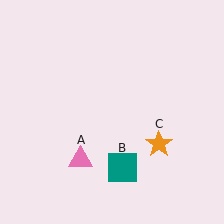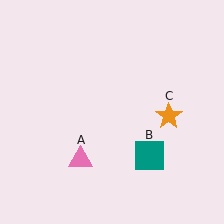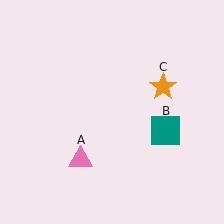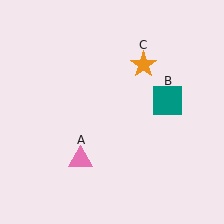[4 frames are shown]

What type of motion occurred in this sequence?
The teal square (object B), orange star (object C) rotated counterclockwise around the center of the scene.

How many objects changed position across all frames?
2 objects changed position: teal square (object B), orange star (object C).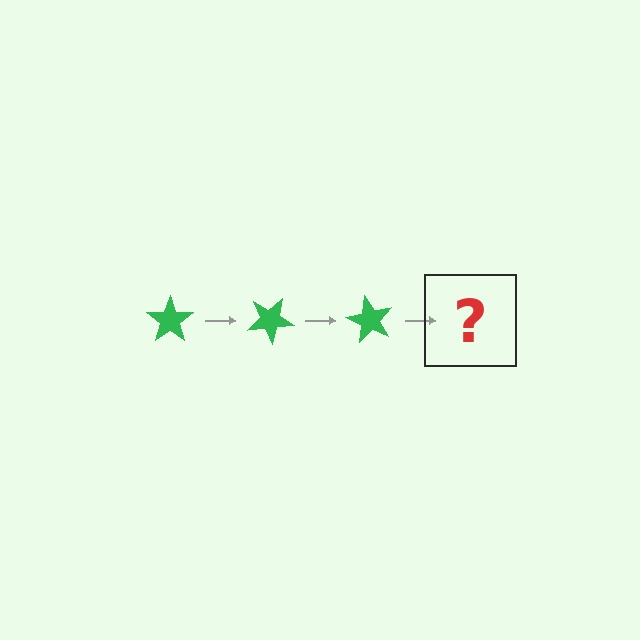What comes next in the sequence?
The next element should be a green star rotated 90 degrees.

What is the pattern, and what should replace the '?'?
The pattern is that the star rotates 30 degrees each step. The '?' should be a green star rotated 90 degrees.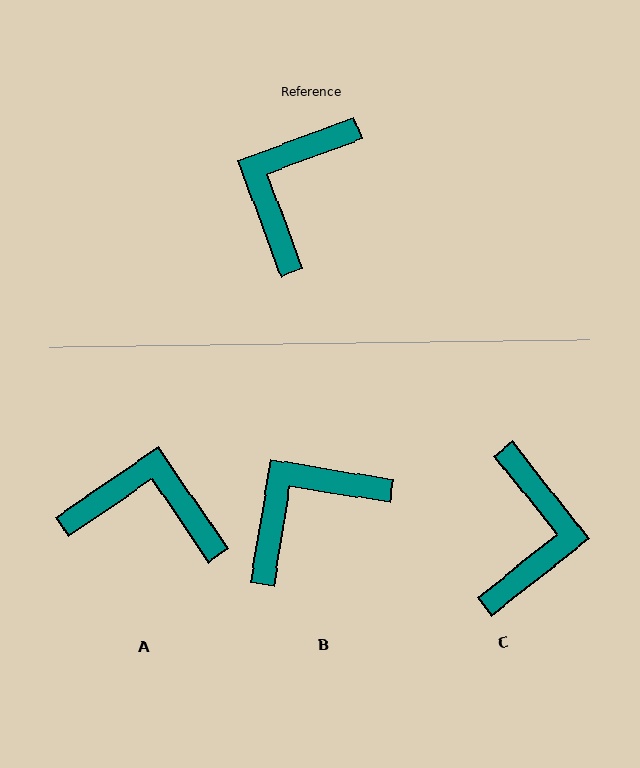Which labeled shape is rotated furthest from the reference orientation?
C, about 162 degrees away.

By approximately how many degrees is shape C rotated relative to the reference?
Approximately 162 degrees clockwise.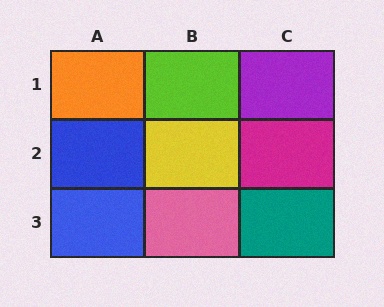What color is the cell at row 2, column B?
Yellow.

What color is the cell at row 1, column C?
Purple.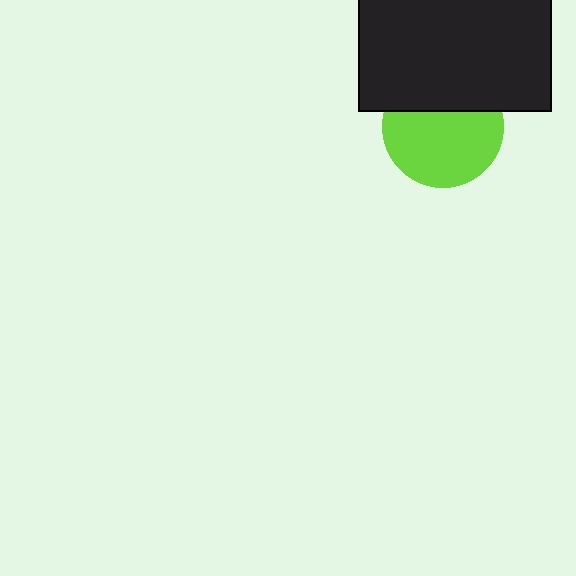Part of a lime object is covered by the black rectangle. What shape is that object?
It is a circle.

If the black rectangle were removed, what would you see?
You would see the complete lime circle.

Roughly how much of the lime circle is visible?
Most of it is visible (roughly 65%).